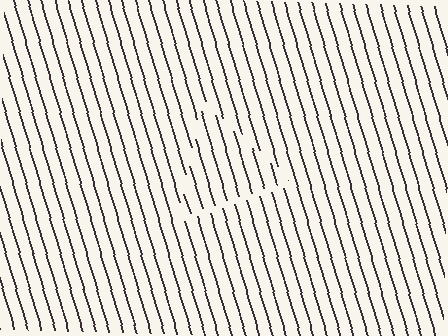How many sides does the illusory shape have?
3 sides — the line-ends trace a triangle.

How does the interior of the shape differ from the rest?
The interior of the shape contains the same grating, shifted by half a period — the contour is defined by the phase discontinuity where line-ends from the inner and outer gratings abut.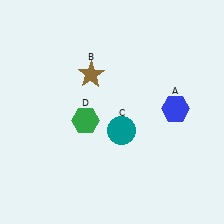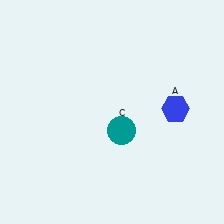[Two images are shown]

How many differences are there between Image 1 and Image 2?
There are 2 differences between the two images.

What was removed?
The green hexagon (D), the brown star (B) were removed in Image 2.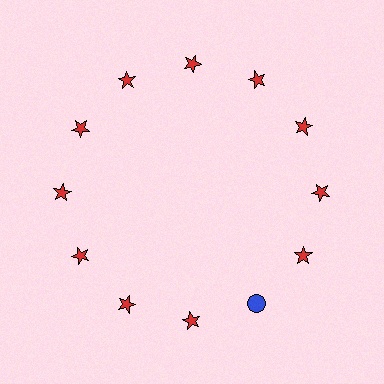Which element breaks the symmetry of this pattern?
The blue circle at roughly the 5 o'clock position breaks the symmetry. All other shapes are red stars.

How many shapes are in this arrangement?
There are 12 shapes arranged in a ring pattern.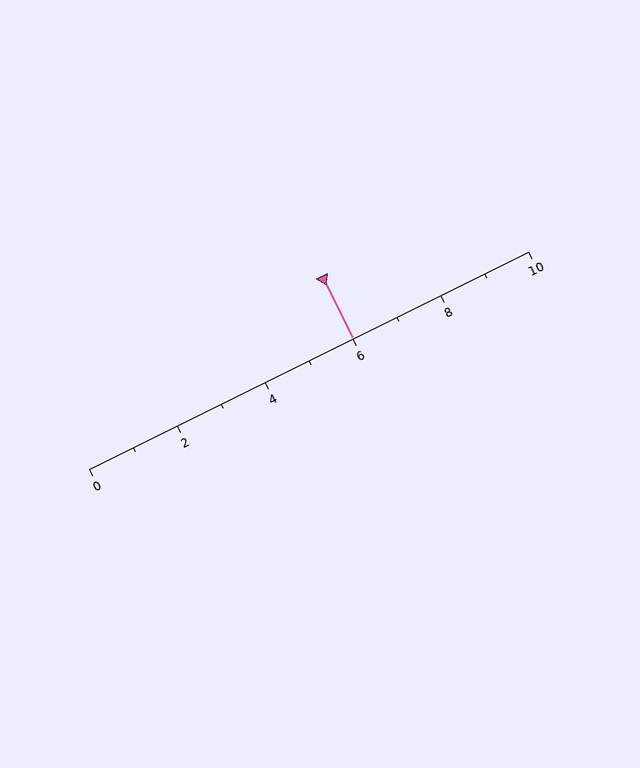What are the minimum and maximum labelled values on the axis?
The axis runs from 0 to 10.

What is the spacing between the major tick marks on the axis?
The major ticks are spaced 2 apart.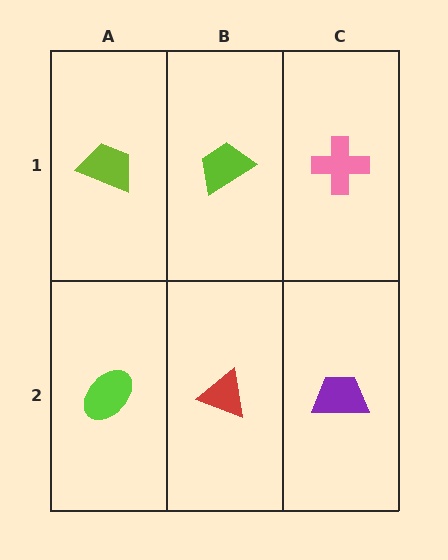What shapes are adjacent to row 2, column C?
A pink cross (row 1, column C), a red triangle (row 2, column B).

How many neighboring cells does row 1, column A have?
2.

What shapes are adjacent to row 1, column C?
A purple trapezoid (row 2, column C), a lime trapezoid (row 1, column B).